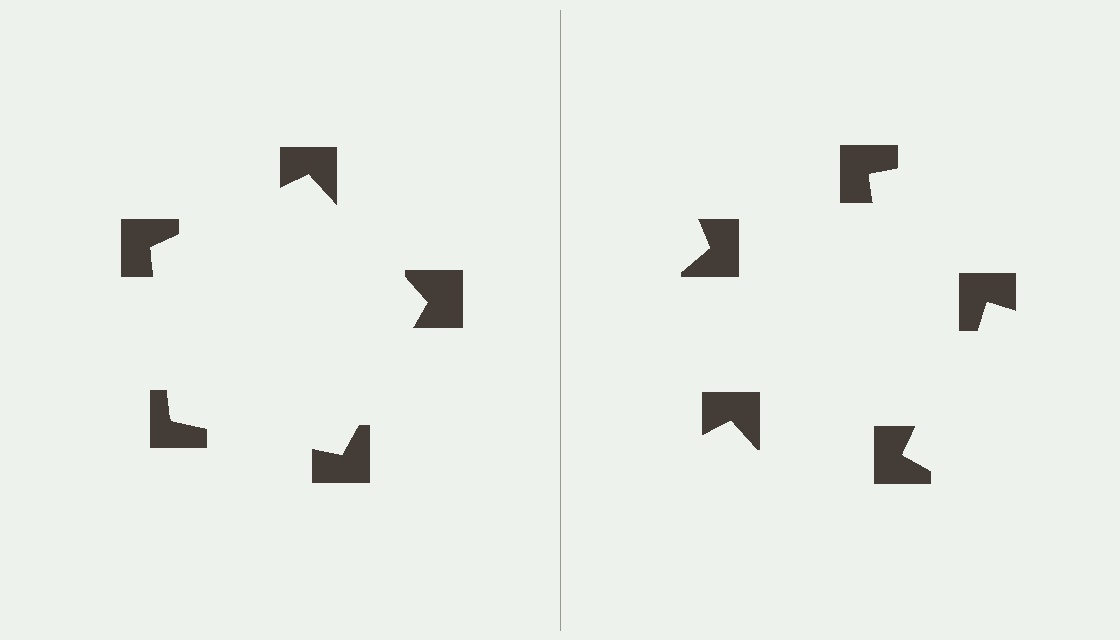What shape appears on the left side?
An illusory pentagon.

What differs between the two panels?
The notched squares are positioned identically on both sides; only the wedge orientations differ. On the left they align to a pentagon; on the right they are misaligned.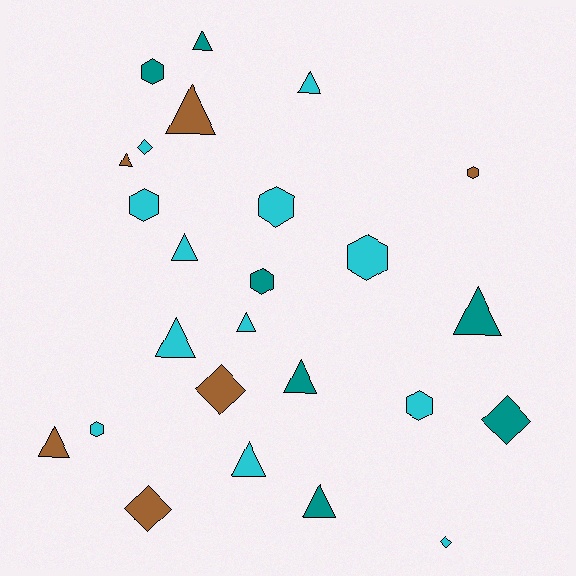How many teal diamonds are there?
There is 1 teal diamond.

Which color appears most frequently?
Cyan, with 12 objects.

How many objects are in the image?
There are 25 objects.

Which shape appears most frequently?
Triangle, with 12 objects.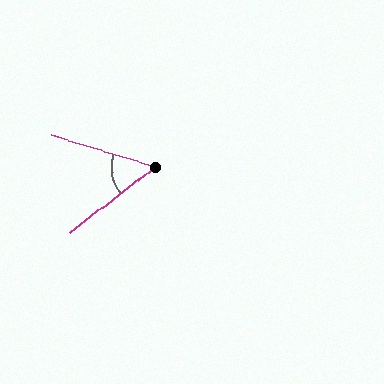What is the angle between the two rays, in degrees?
Approximately 55 degrees.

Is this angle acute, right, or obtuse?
It is acute.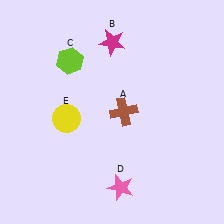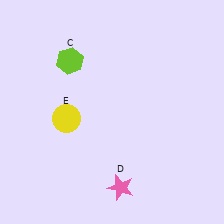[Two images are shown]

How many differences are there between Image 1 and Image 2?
There are 2 differences between the two images.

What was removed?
The brown cross (A), the magenta star (B) were removed in Image 2.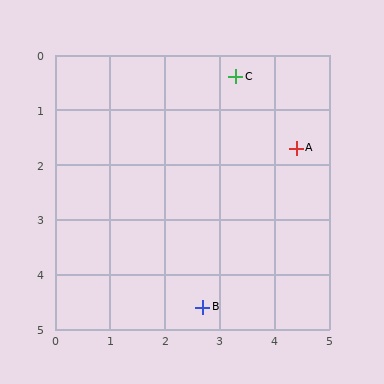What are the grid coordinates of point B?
Point B is at approximately (2.7, 4.6).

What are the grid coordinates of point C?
Point C is at approximately (3.3, 0.4).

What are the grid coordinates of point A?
Point A is at approximately (4.4, 1.7).